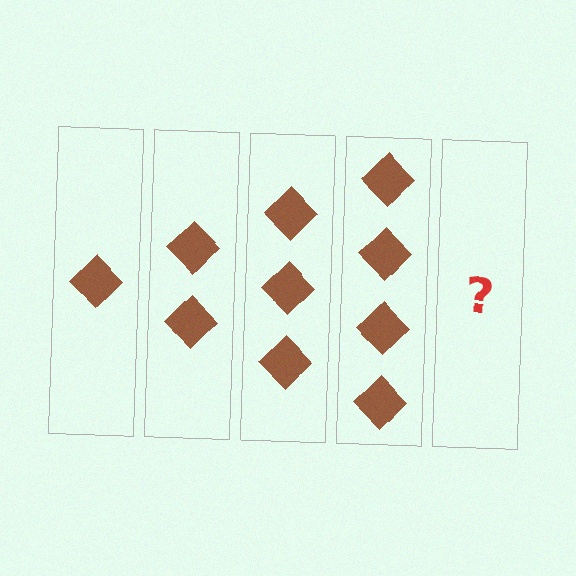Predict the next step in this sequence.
The next step is 5 diamonds.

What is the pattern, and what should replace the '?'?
The pattern is that each step adds one more diamond. The '?' should be 5 diamonds.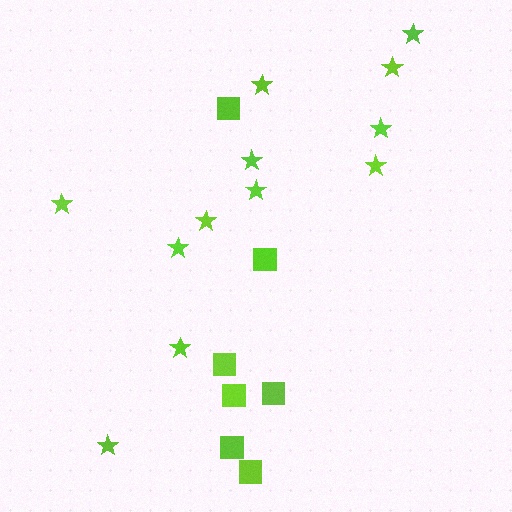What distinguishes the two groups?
There are 2 groups: one group of stars (12) and one group of squares (7).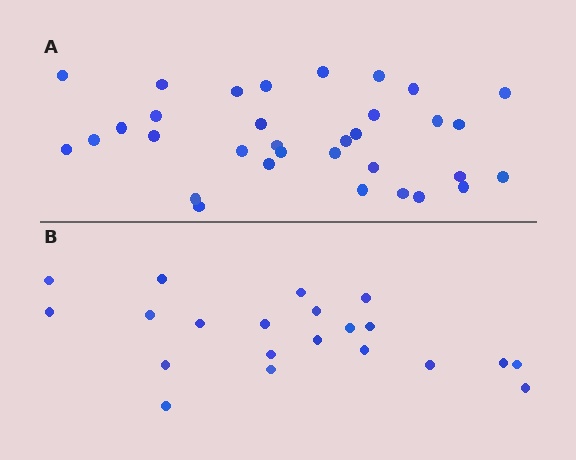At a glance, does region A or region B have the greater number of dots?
Region A (the top region) has more dots.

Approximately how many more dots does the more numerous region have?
Region A has roughly 12 or so more dots than region B.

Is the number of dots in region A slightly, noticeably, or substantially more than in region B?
Region A has substantially more. The ratio is roughly 1.6 to 1.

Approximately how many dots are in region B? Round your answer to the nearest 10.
About 20 dots. (The exact count is 21, which rounds to 20.)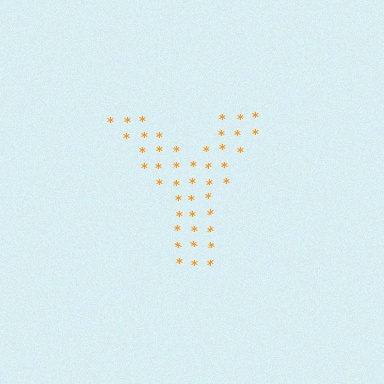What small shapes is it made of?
It is made of small asterisks.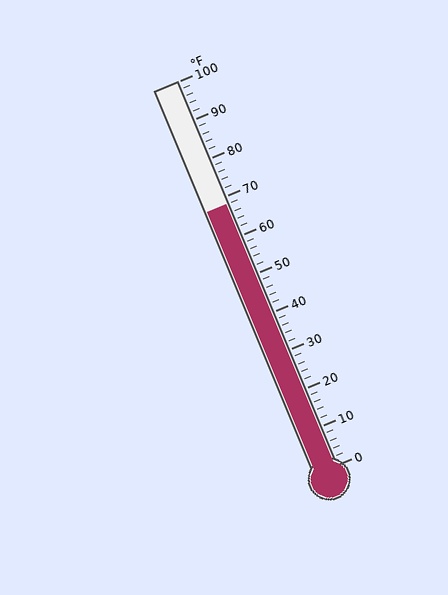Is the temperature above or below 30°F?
The temperature is above 30°F.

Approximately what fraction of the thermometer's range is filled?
The thermometer is filled to approximately 70% of its range.